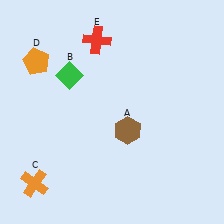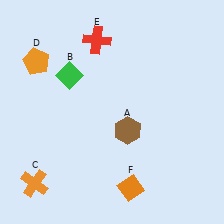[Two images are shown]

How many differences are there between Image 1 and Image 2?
There is 1 difference between the two images.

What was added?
An orange diamond (F) was added in Image 2.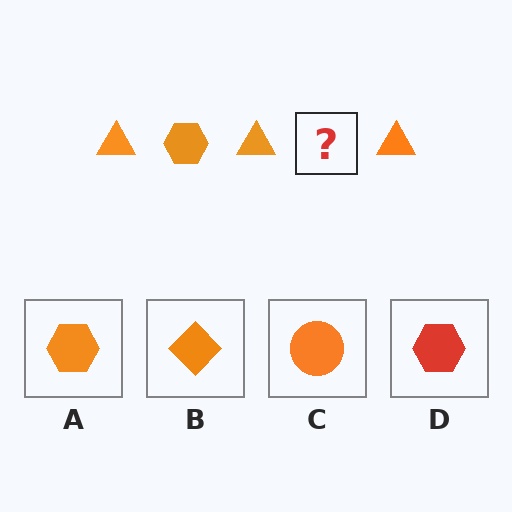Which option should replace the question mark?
Option A.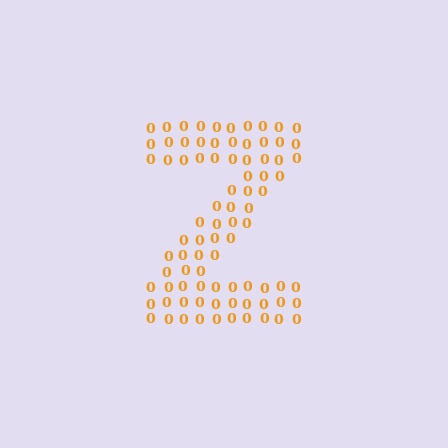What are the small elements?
The small elements are digit 0's.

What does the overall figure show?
The overall figure shows the letter Z.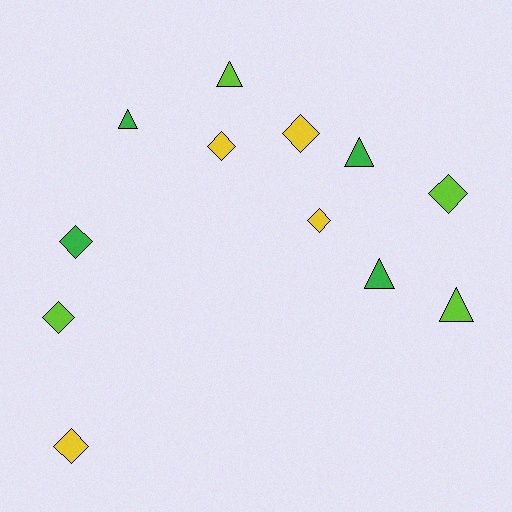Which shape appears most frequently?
Diamond, with 7 objects.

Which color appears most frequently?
Yellow, with 4 objects.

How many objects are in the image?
There are 12 objects.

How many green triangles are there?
There are 3 green triangles.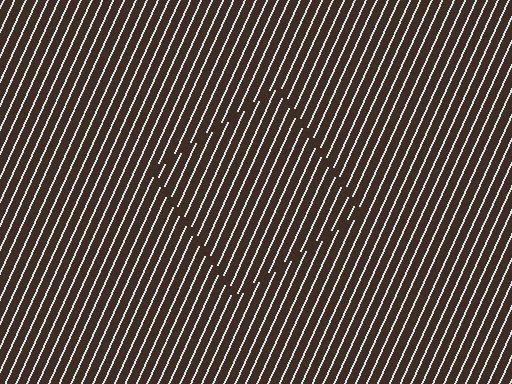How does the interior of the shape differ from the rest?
The interior of the shape contains the same grating, shifted by half a period — the contour is defined by the phase discontinuity where line-ends from the inner and outer gratings abut.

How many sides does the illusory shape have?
4 sides — the line-ends trace a square.